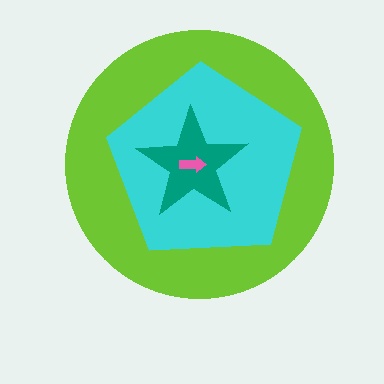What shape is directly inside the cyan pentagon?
The teal star.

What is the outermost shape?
The lime circle.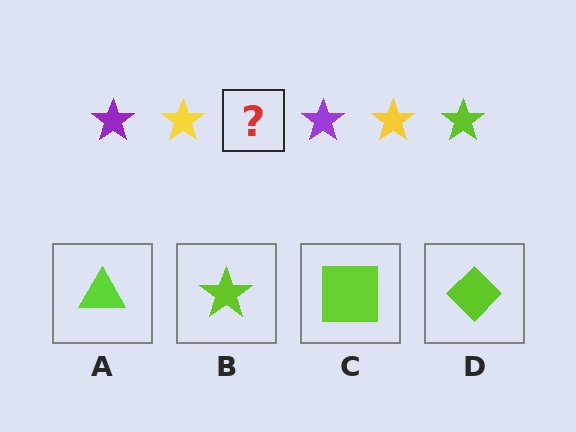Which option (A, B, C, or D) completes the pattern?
B.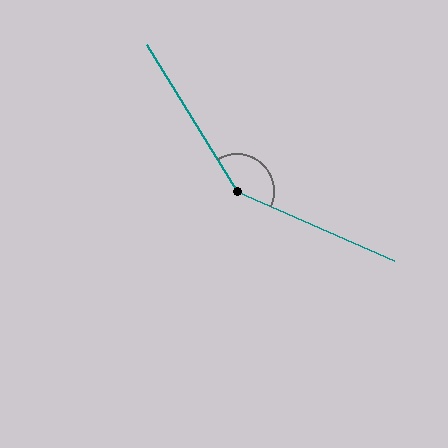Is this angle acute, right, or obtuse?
It is obtuse.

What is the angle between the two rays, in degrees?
Approximately 145 degrees.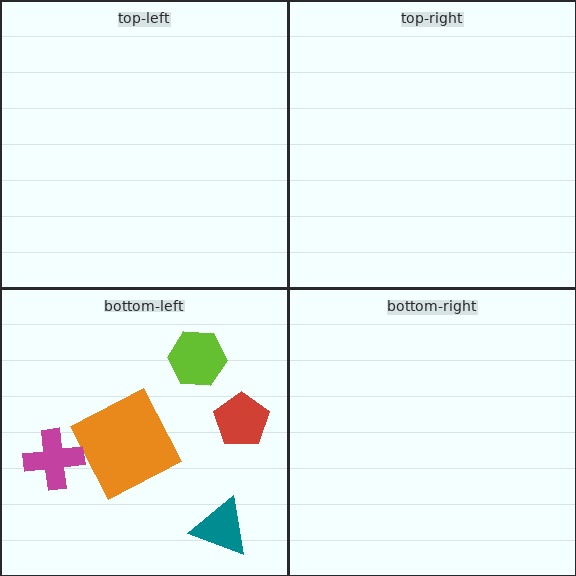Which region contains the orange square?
The bottom-left region.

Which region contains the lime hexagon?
The bottom-left region.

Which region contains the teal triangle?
The bottom-left region.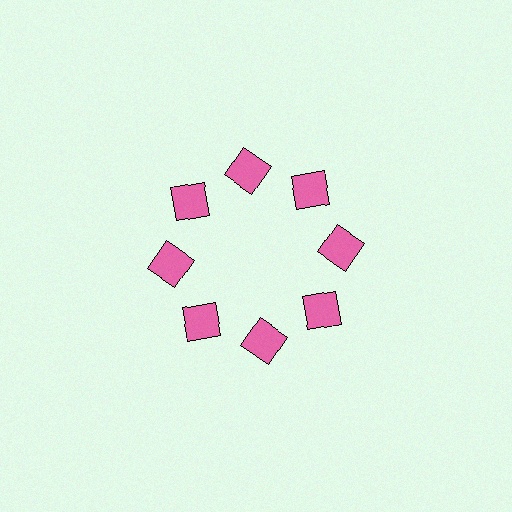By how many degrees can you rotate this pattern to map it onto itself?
The pattern maps onto itself every 45 degrees of rotation.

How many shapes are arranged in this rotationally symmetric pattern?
There are 8 shapes, arranged in 8 groups of 1.